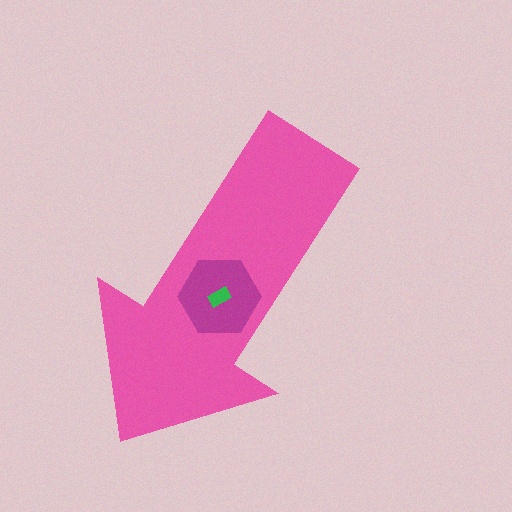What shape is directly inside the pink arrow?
The magenta hexagon.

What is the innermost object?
The green rectangle.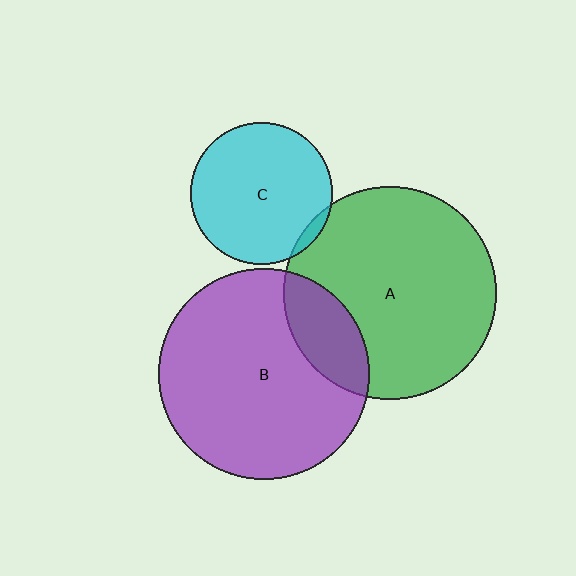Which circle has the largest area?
Circle A (green).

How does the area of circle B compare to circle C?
Approximately 2.2 times.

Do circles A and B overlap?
Yes.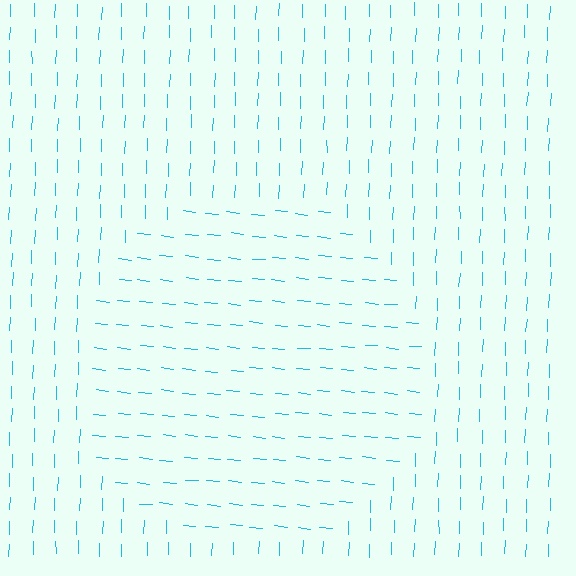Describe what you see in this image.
The image is filled with small cyan line segments. A circle region in the image has lines oriented differently from the surrounding lines, creating a visible texture boundary.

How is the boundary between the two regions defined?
The boundary is defined purely by a change in line orientation (approximately 86 degrees difference). All lines are the same color and thickness.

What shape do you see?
I see a circle.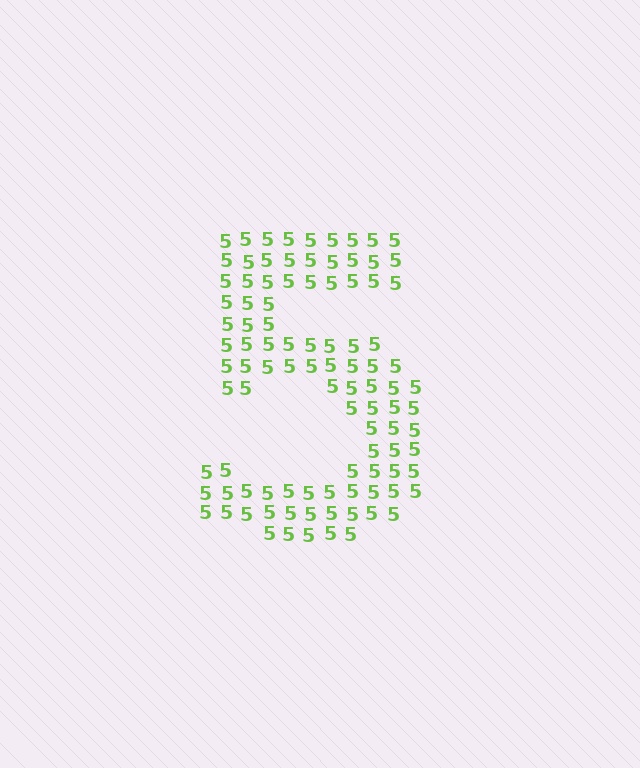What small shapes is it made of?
It is made of small digit 5's.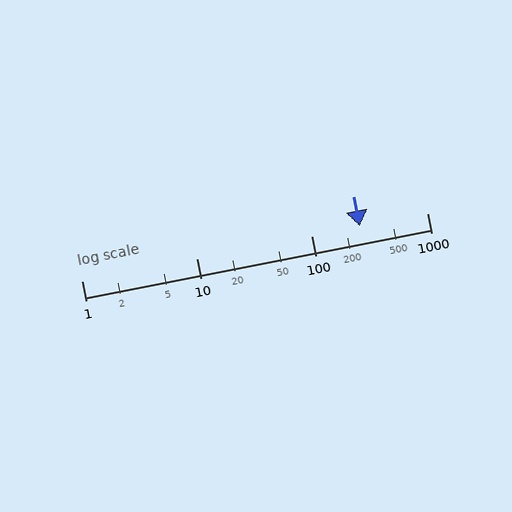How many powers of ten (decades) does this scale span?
The scale spans 3 decades, from 1 to 1000.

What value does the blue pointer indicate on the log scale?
The pointer indicates approximately 260.